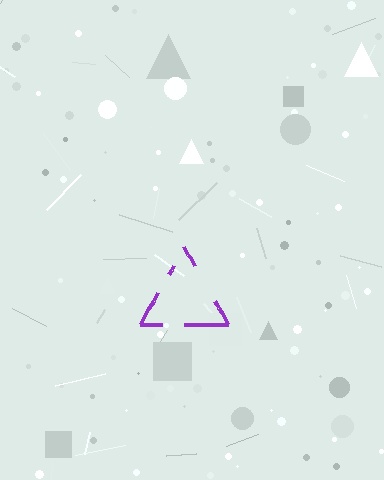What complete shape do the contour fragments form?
The contour fragments form a triangle.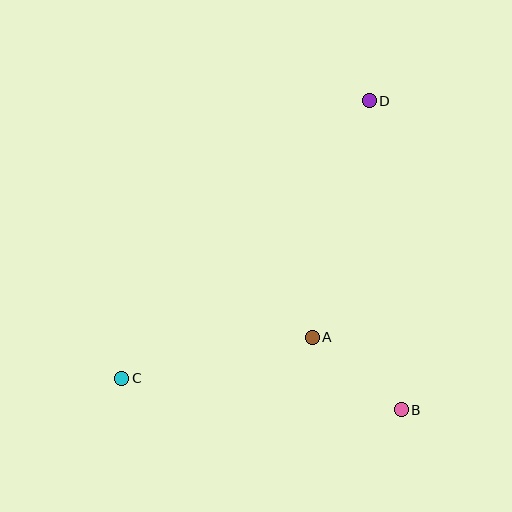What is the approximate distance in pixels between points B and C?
The distance between B and C is approximately 281 pixels.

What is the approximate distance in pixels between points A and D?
The distance between A and D is approximately 243 pixels.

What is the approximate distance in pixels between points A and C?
The distance between A and C is approximately 195 pixels.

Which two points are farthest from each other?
Points C and D are farthest from each other.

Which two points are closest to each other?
Points A and B are closest to each other.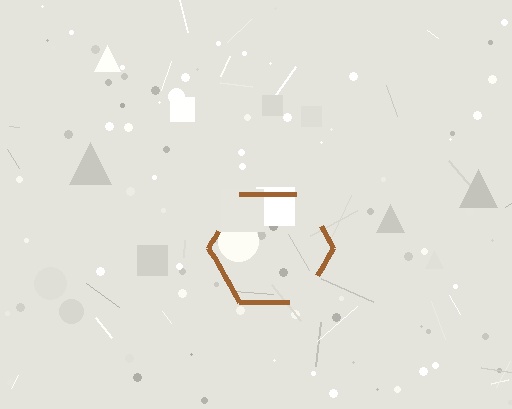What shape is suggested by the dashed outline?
The dashed outline suggests a hexagon.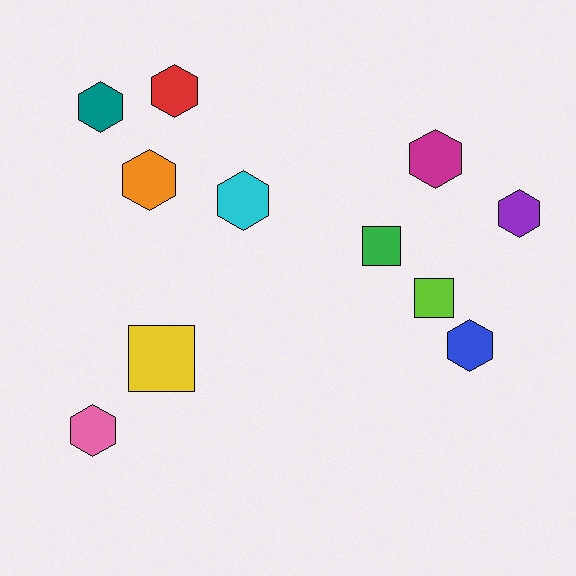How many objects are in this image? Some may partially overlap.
There are 11 objects.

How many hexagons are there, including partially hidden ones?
There are 8 hexagons.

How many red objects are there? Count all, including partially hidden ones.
There is 1 red object.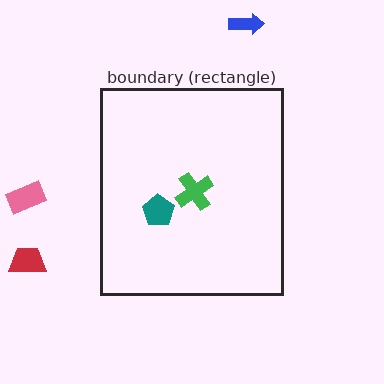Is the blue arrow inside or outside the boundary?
Outside.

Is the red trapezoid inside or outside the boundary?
Outside.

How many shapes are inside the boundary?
2 inside, 3 outside.